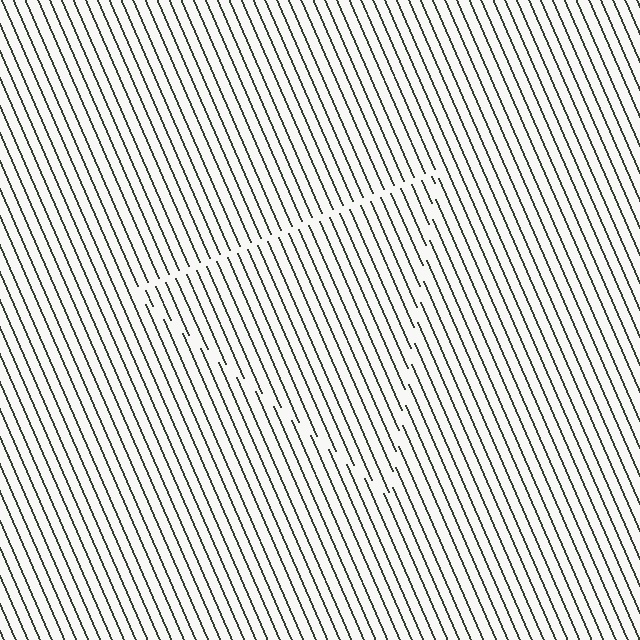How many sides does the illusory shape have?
3 sides — the line-ends trace a triangle.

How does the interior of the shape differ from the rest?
The interior of the shape contains the same grating, shifted by half a period — the contour is defined by the phase discontinuity where line-ends from the inner and outer gratings abut.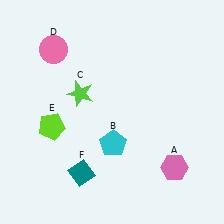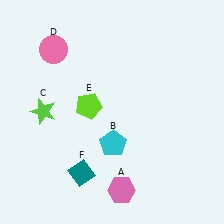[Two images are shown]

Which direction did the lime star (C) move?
The lime star (C) moved left.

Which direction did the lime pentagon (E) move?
The lime pentagon (E) moved right.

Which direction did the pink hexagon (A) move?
The pink hexagon (A) moved left.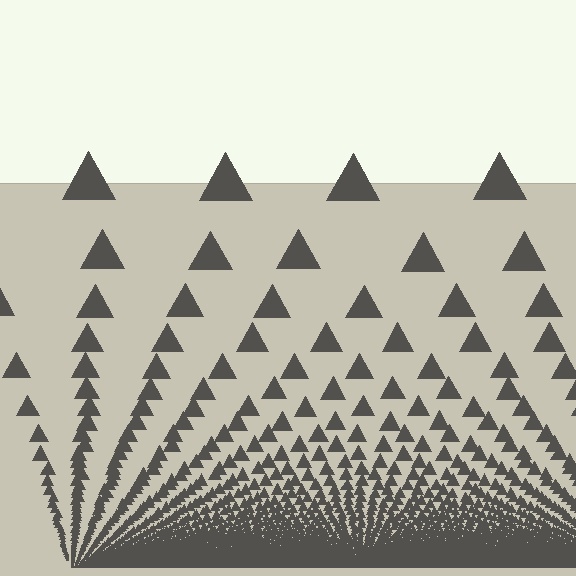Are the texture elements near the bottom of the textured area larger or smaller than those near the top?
Smaller. The gradient is inverted — elements near the bottom are smaller and denser.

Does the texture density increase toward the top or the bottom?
Density increases toward the bottom.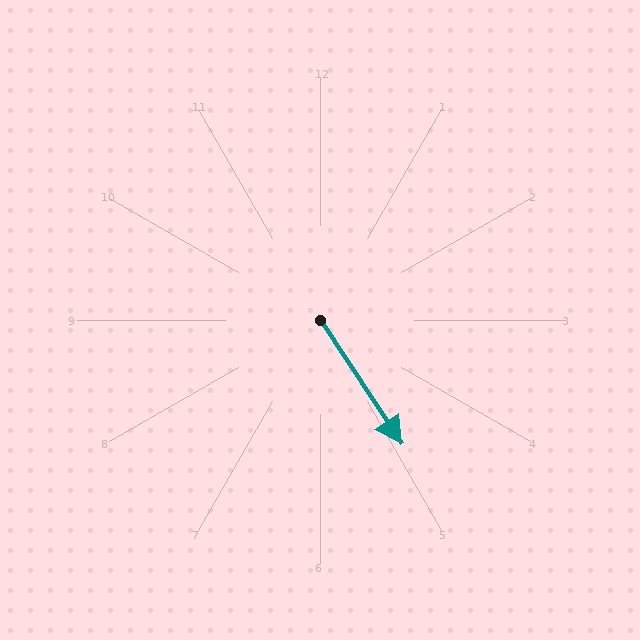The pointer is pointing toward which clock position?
Roughly 5 o'clock.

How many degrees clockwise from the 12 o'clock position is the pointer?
Approximately 147 degrees.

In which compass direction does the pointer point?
Southeast.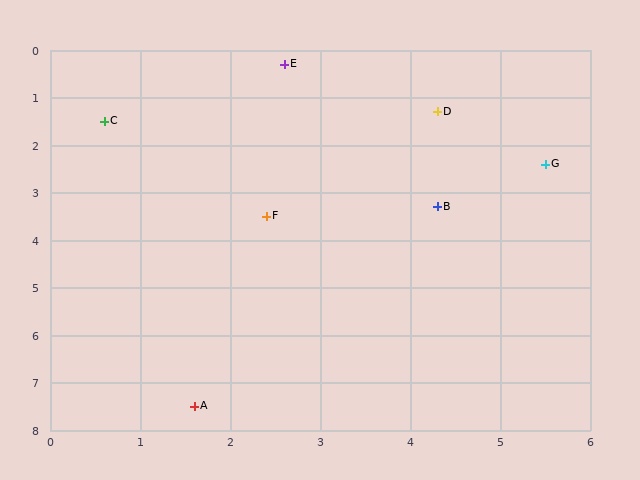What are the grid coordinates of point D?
Point D is at approximately (4.3, 1.3).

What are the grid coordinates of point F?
Point F is at approximately (2.4, 3.5).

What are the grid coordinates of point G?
Point G is at approximately (5.5, 2.4).